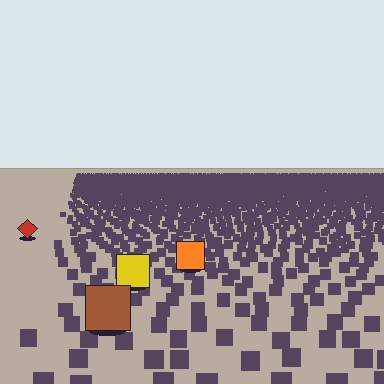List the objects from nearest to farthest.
From nearest to farthest: the brown square, the yellow square, the orange square, the red diamond.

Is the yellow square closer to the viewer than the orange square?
Yes. The yellow square is closer — you can tell from the texture gradient: the ground texture is coarser near it.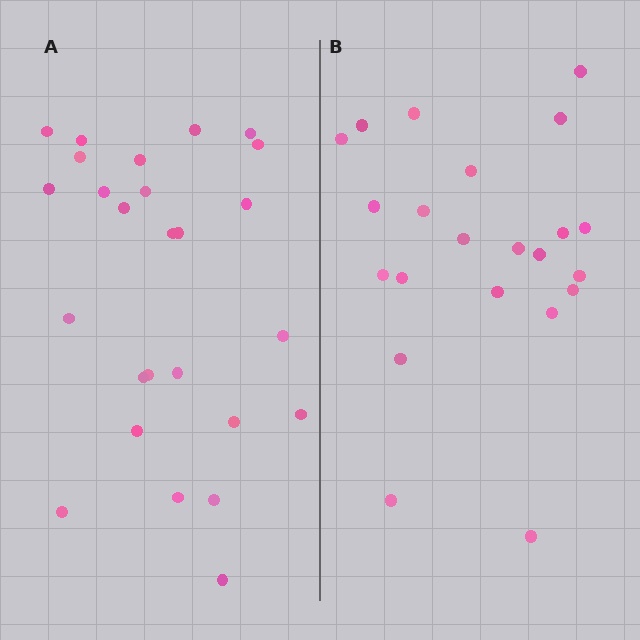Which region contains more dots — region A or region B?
Region A (the left region) has more dots.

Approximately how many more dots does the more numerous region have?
Region A has about 4 more dots than region B.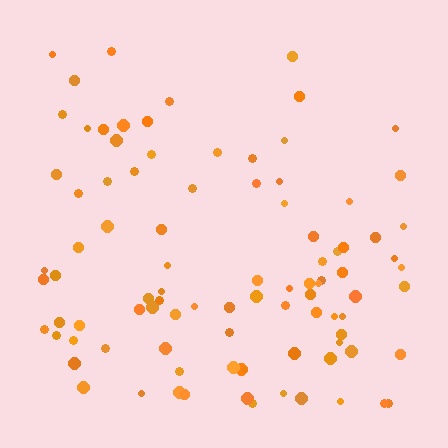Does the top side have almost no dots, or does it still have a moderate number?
Still a moderate number, just noticeably fewer than the bottom.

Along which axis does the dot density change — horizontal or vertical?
Vertical.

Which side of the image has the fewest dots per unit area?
The top.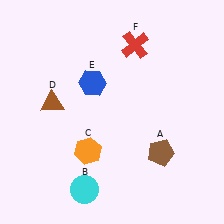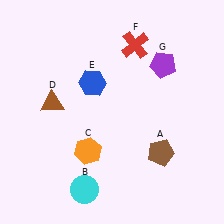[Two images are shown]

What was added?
A purple pentagon (G) was added in Image 2.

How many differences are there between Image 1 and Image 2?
There is 1 difference between the two images.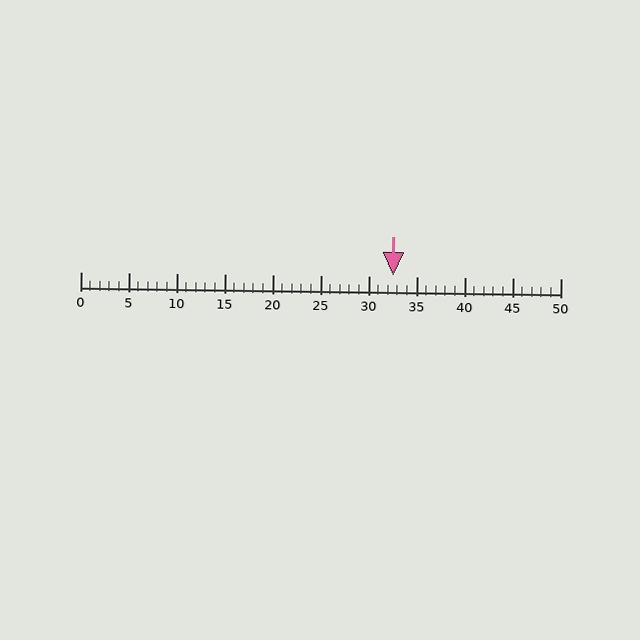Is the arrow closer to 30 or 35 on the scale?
The arrow is closer to 35.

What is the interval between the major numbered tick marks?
The major tick marks are spaced 5 units apart.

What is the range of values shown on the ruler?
The ruler shows values from 0 to 50.